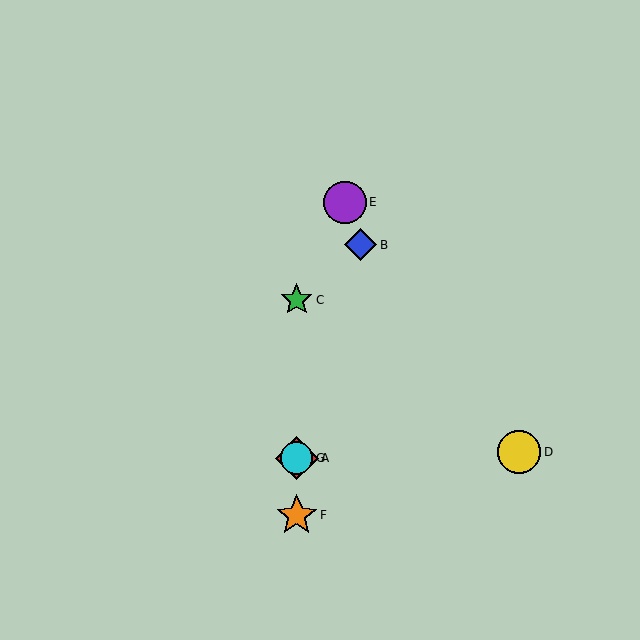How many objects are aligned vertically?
4 objects (A, C, F, G) are aligned vertically.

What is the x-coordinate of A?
Object A is at x≈297.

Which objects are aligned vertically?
Objects A, C, F, G are aligned vertically.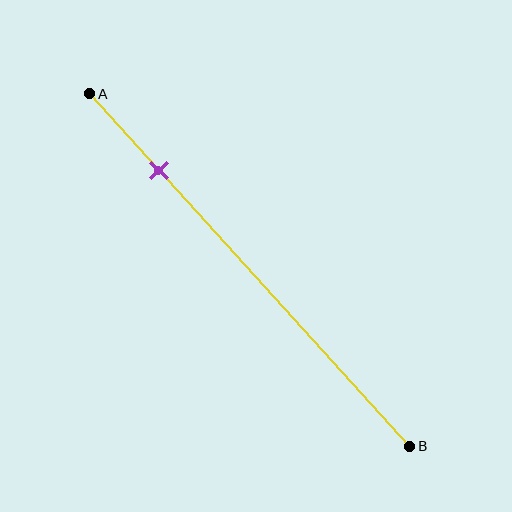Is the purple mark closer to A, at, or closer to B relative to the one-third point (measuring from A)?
The purple mark is closer to point A than the one-third point of segment AB.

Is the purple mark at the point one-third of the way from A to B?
No, the mark is at about 20% from A, not at the 33% one-third point.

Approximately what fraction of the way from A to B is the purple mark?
The purple mark is approximately 20% of the way from A to B.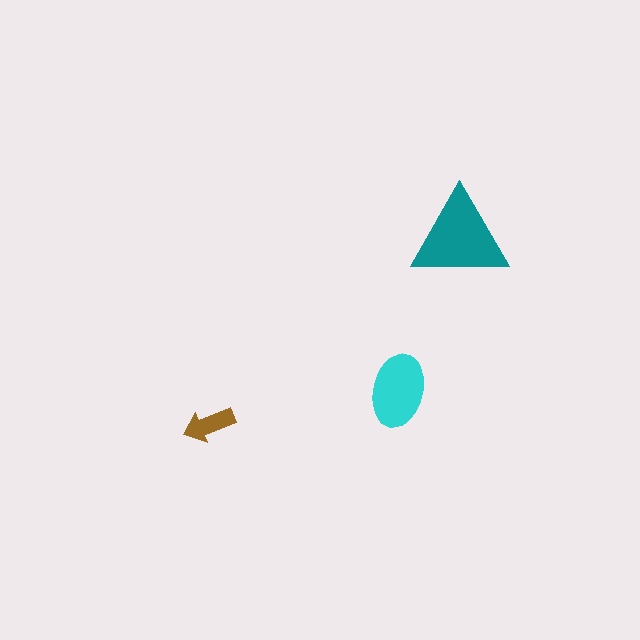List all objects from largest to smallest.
The teal triangle, the cyan ellipse, the brown arrow.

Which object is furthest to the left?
The brown arrow is leftmost.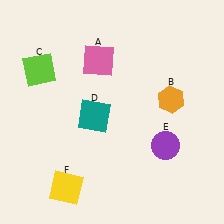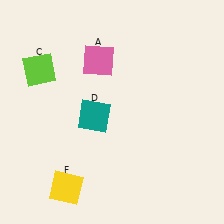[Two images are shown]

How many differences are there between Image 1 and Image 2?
There are 2 differences between the two images.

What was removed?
The purple circle (E), the orange hexagon (B) were removed in Image 2.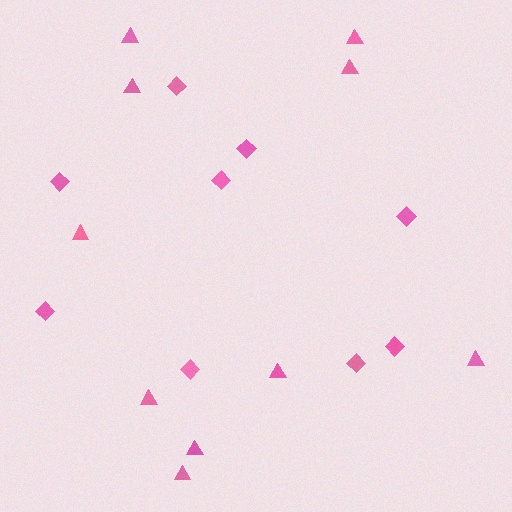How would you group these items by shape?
There are 2 groups: one group of triangles (10) and one group of diamonds (9).